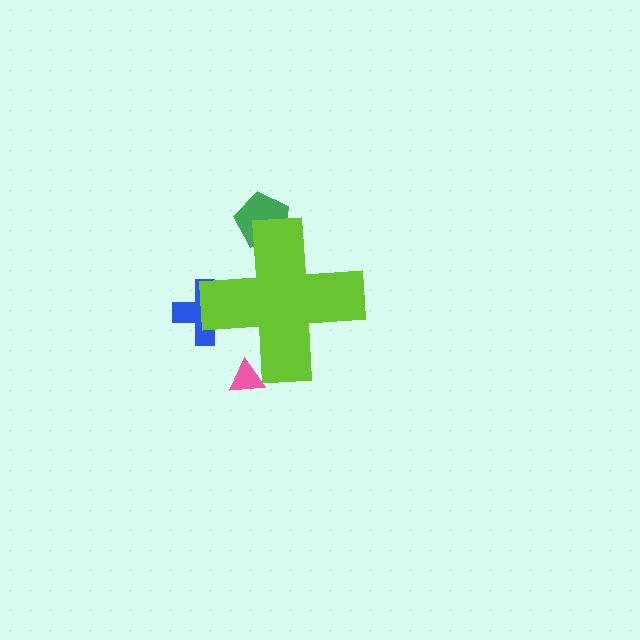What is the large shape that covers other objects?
A lime cross.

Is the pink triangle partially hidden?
Yes, the pink triangle is partially hidden behind the lime cross.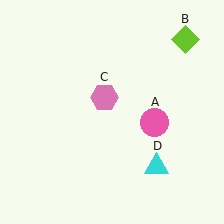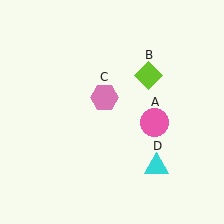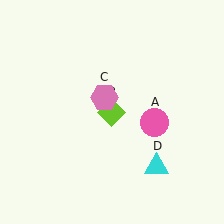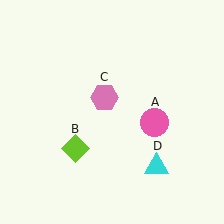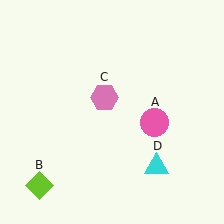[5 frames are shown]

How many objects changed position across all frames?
1 object changed position: lime diamond (object B).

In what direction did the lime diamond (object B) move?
The lime diamond (object B) moved down and to the left.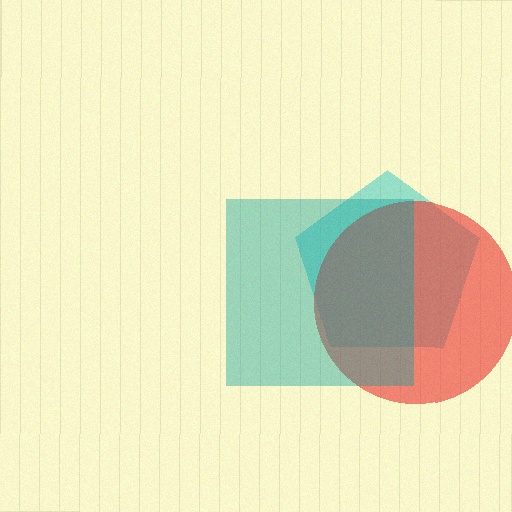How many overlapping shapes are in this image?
There are 3 overlapping shapes in the image.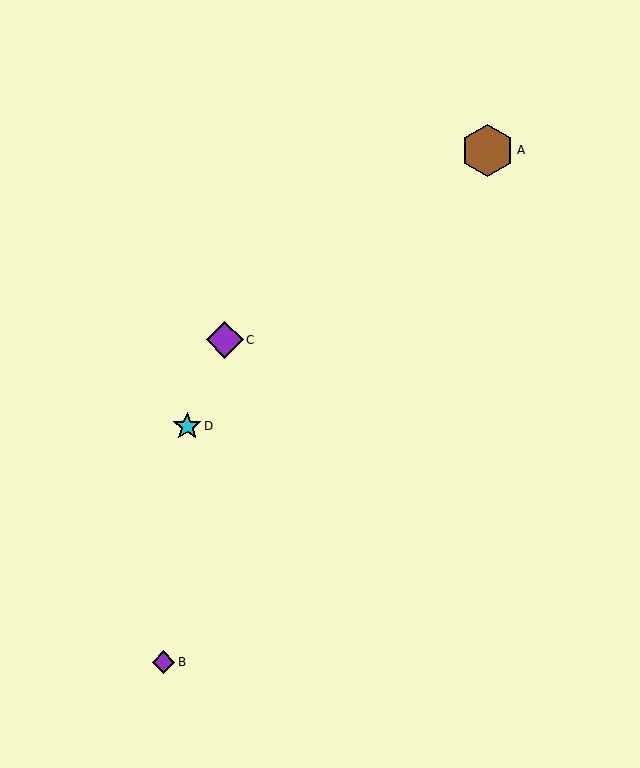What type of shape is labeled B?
Shape B is a purple diamond.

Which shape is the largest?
The brown hexagon (labeled A) is the largest.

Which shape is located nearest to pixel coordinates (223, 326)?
The purple diamond (labeled C) at (225, 340) is nearest to that location.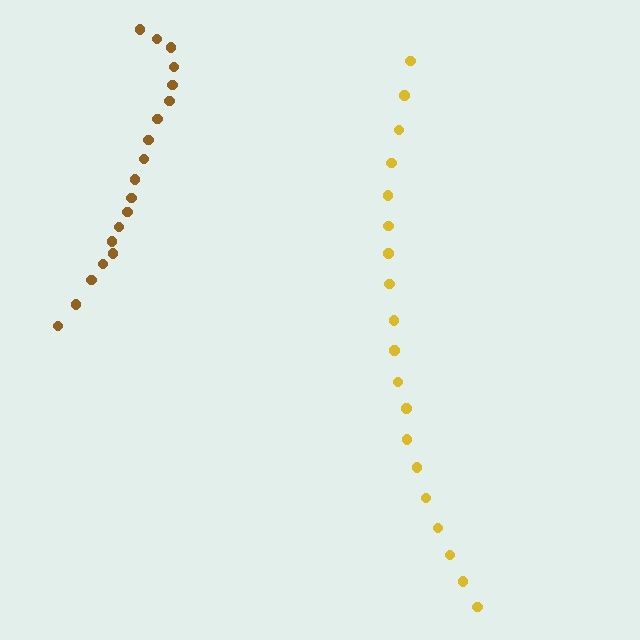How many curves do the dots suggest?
There are 2 distinct paths.